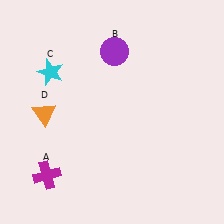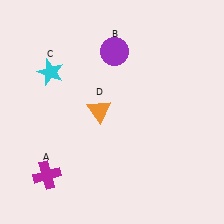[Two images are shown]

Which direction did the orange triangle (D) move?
The orange triangle (D) moved right.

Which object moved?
The orange triangle (D) moved right.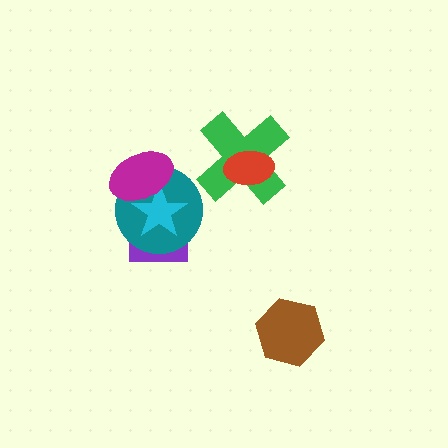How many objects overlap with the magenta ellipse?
2 objects overlap with the magenta ellipse.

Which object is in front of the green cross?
The red ellipse is in front of the green cross.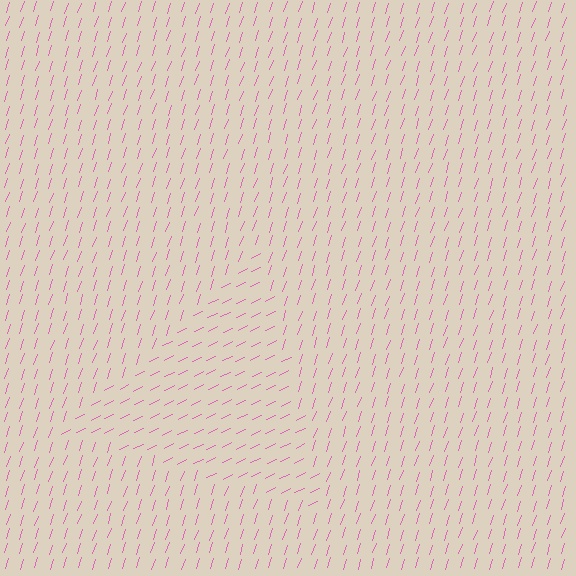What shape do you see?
I see a triangle.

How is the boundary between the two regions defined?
The boundary is defined purely by a change in line orientation (approximately 45 degrees difference). All lines are the same color and thickness.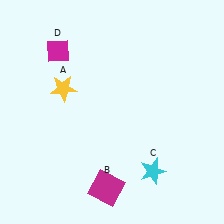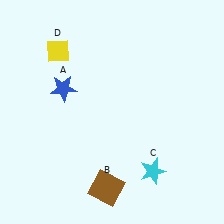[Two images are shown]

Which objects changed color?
A changed from yellow to blue. B changed from magenta to brown. D changed from magenta to yellow.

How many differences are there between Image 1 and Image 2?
There are 3 differences between the two images.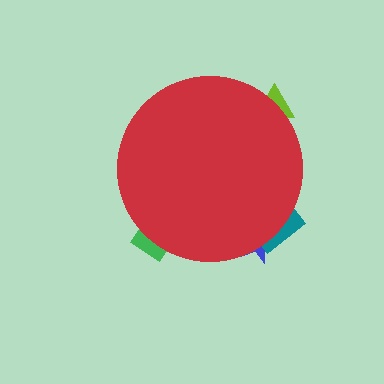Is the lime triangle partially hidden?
Yes, the lime triangle is partially hidden behind the red circle.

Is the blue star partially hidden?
Yes, the blue star is partially hidden behind the red circle.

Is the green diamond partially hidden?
Yes, the green diamond is partially hidden behind the red circle.